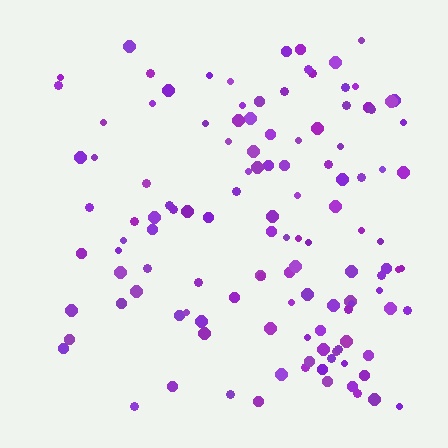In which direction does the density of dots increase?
From left to right, with the right side densest.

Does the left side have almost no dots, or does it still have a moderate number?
Still a moderate number, just noticeably fewer than the right.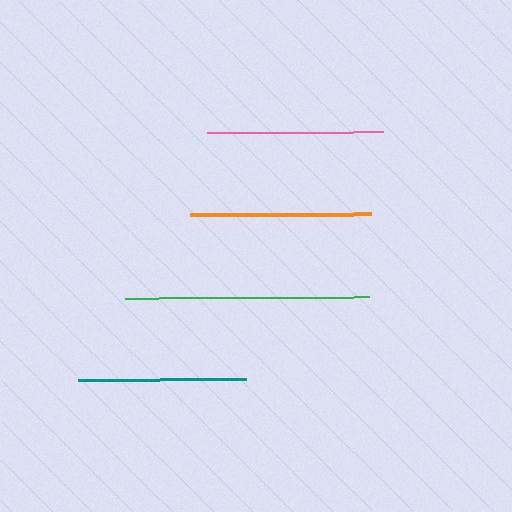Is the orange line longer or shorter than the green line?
The green line is longer than the orange line.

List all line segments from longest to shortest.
From longest to shortest: green, orange, pink, teal.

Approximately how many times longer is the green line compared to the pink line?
The green line is approximately 1.4 times the length of the pink line.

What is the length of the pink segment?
The pink segment is approximately 176 pixels long.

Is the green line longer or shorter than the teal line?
The green line is longer than the teal line.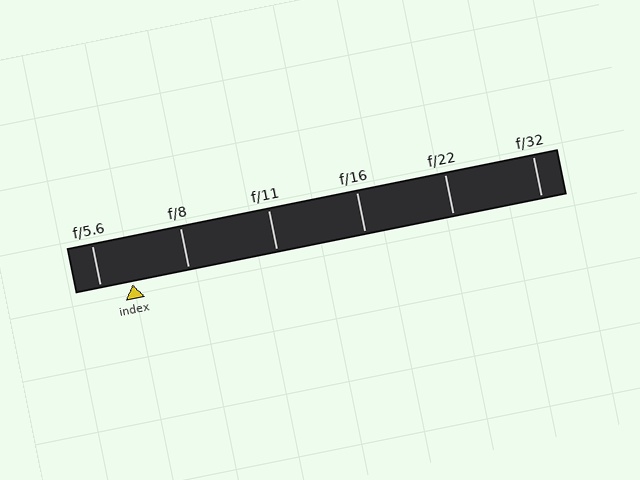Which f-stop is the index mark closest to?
The index mark is closest to f/5.6.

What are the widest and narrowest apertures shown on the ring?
The widest aperture shown is f/5.6 and the narrowest is f/32.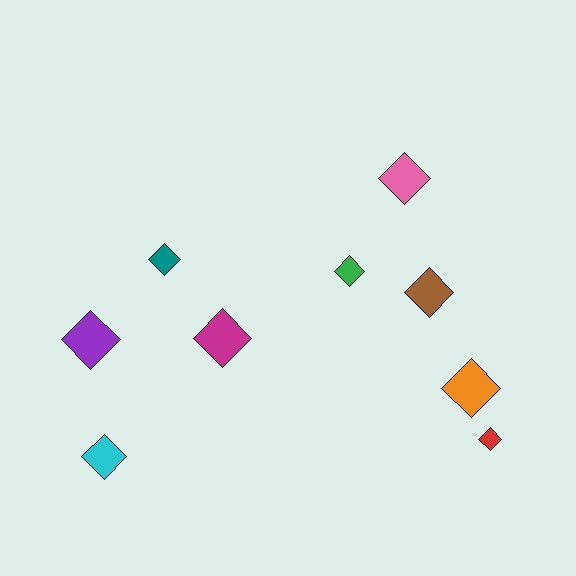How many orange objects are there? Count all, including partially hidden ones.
There is 1 orange object.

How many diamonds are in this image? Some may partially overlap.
There are 9 diamonds.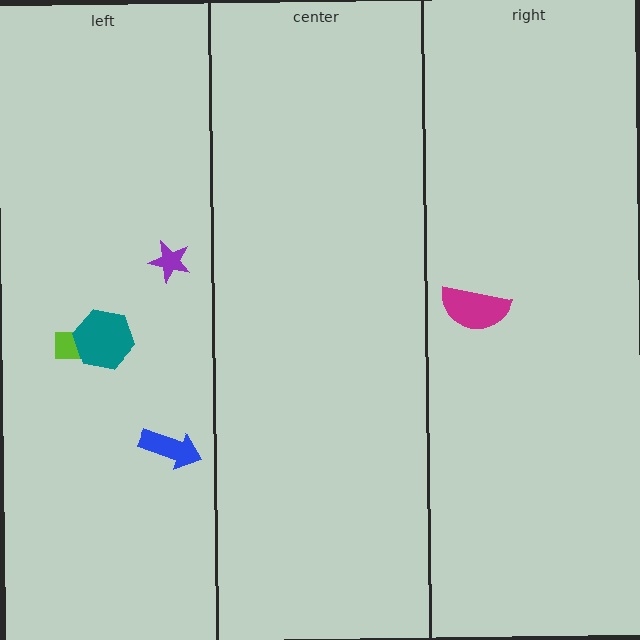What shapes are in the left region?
The blue arrow, the lime rectangle, the purple star, the teal hexagon.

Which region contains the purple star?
The left region.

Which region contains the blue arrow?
The left region.